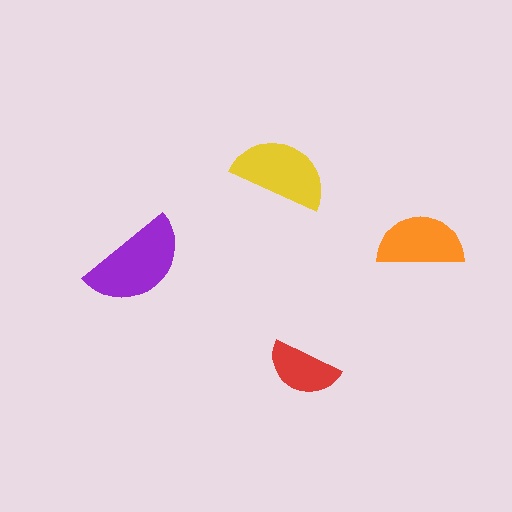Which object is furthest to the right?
The orange semicircle is rightmost.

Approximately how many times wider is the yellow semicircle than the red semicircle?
About 1.5 times wider.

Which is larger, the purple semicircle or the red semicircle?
The purple one.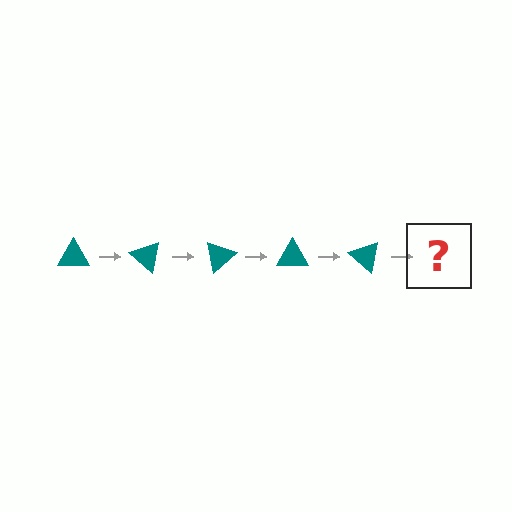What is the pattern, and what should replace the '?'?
The pattern is that the triangle rotates 40 degrees each step. The '?' should be a teal triangle rotated 200 degrees.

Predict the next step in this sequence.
The next step is a teal triangle rotated 200 degrees.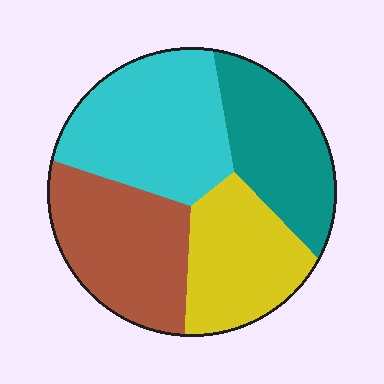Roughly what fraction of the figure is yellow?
Yellow takes up between a sixth and a third of the figure.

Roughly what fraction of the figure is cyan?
Cyan covers roughly 30% of the figure.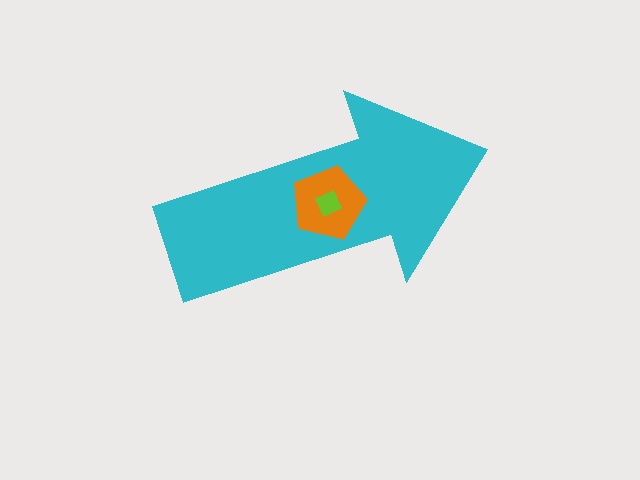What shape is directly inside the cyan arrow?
The orange pentagon.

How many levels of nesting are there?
3.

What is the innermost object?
The lime square.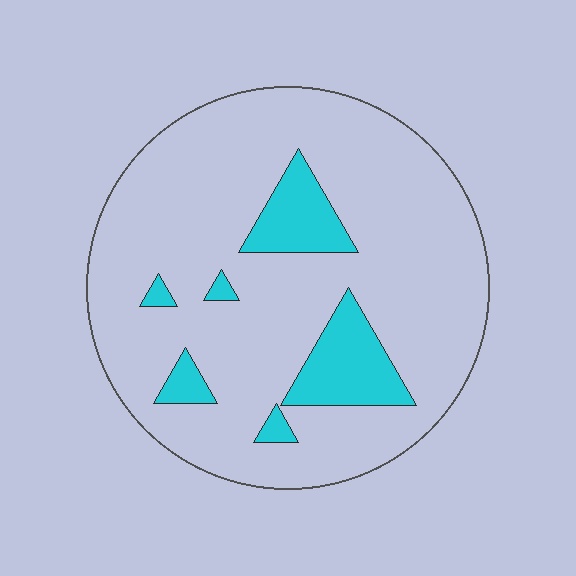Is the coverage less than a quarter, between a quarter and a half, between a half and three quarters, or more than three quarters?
Less than a quarter.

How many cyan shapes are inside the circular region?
6.